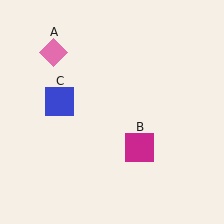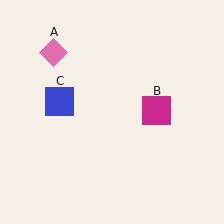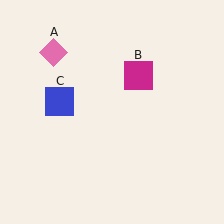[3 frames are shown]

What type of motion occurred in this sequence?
The magenta square (object B) rotated counterclockwise around the center of the scene.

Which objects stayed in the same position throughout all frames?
Pink diamond (object A) and blue square (object C) remained stationary.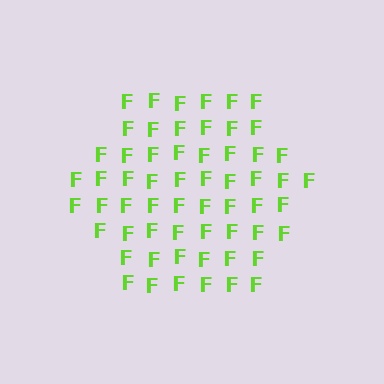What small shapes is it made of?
It is made of small letter F's.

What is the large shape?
The large shape is a hexagon.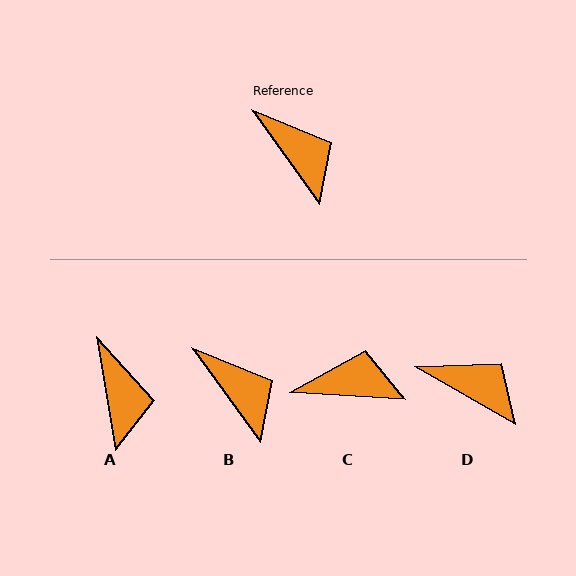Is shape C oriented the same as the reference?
No, it is off by about 51 degrees.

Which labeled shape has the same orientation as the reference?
B.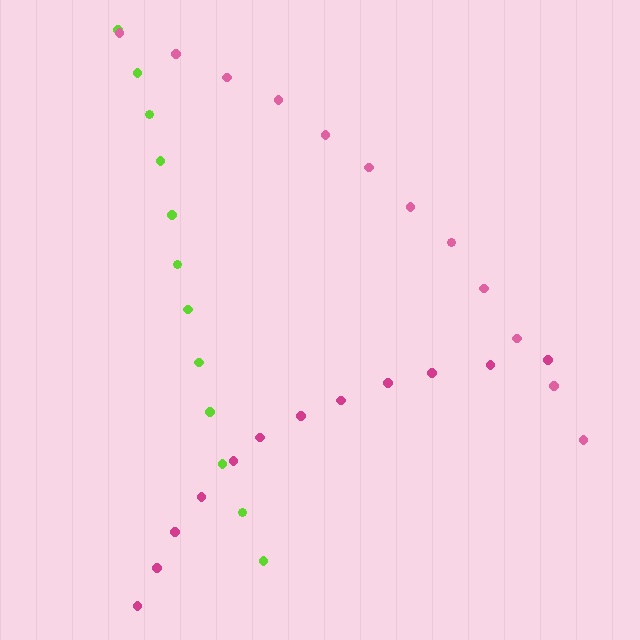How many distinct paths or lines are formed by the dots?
There are 3 distinct paths.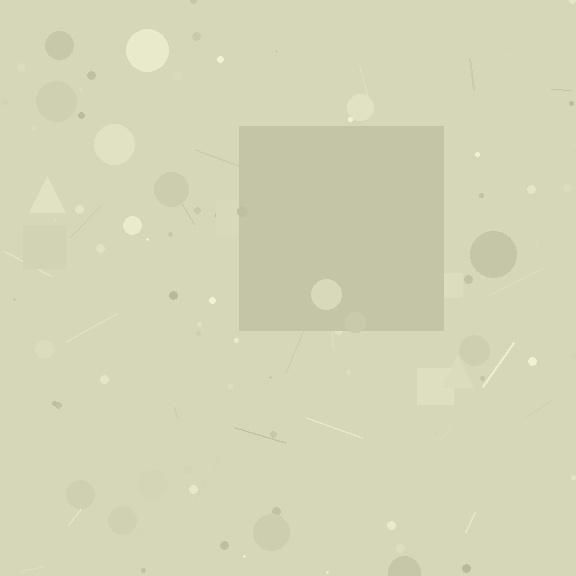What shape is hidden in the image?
A square is hidden in the image.